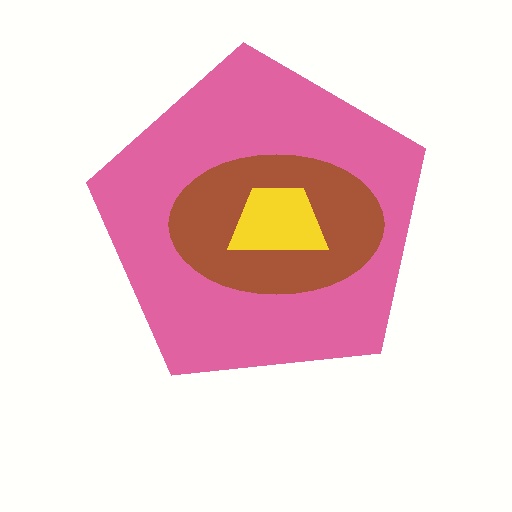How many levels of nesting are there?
3.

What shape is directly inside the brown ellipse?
The yellow trapezoid.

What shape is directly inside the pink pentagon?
The brown ellipse.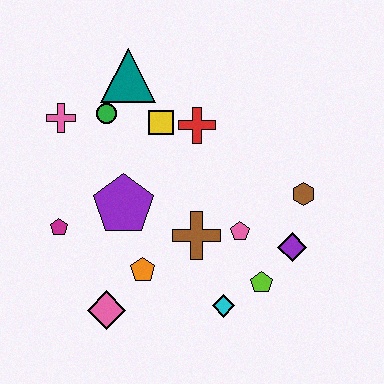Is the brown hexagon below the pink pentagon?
No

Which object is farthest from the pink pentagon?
The pink cross is farthest from the pink pentagon.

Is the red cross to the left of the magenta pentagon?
No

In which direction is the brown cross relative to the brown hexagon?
The brown cross is to the left of the brown hexagon.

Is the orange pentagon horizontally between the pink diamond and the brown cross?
Yes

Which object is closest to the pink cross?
The green circle is closest to the pink cross.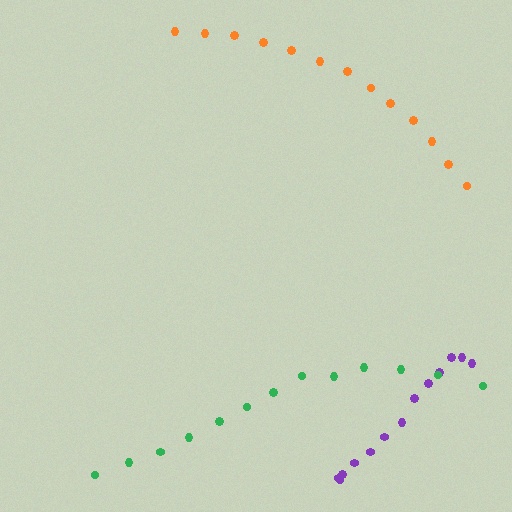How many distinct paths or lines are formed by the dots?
There are 3 distinct paths.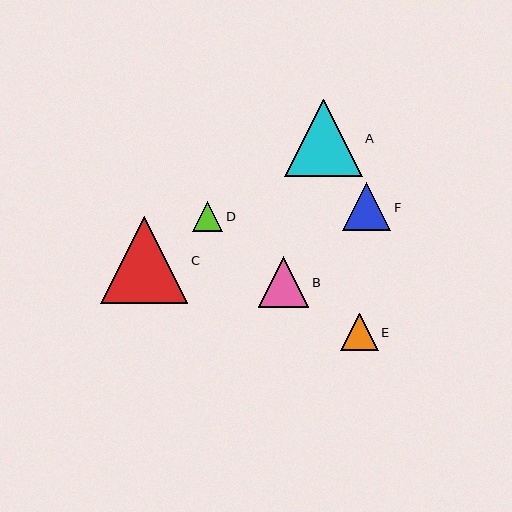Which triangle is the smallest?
Triangle D is the smallest with a size of approximately 31 pixels.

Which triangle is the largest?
Triangle C is the largest with a size of approximately 87 pixels.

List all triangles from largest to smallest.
From largest to smallest: C, A, B, F, E, D.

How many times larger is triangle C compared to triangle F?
Triangle C is approximately 1.8 times the size of triangle F.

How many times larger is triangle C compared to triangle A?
Triangle C is approximately 1.1 times the size of triangle A.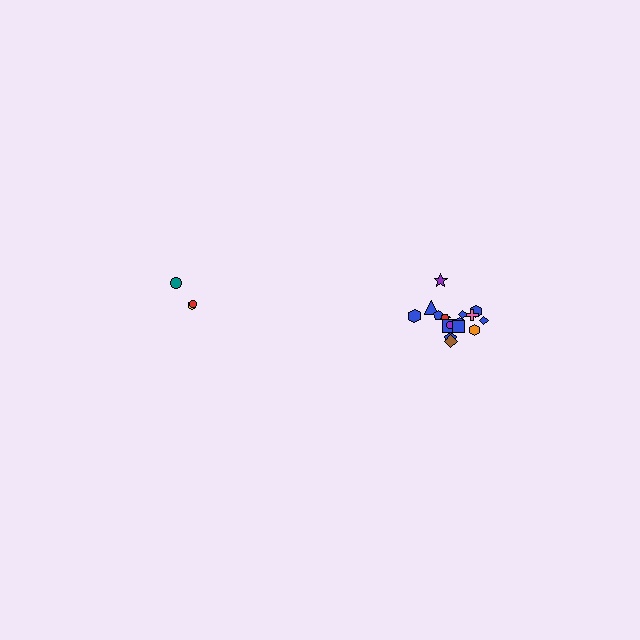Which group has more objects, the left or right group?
The right group.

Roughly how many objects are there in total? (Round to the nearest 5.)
Roughly 20 objects in total.